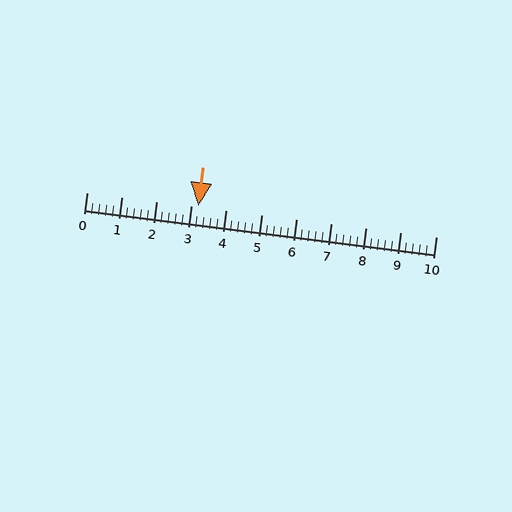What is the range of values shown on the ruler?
The ruler shows values from 0 to 10.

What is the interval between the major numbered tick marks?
The major tick marks are spaced 1 units apart.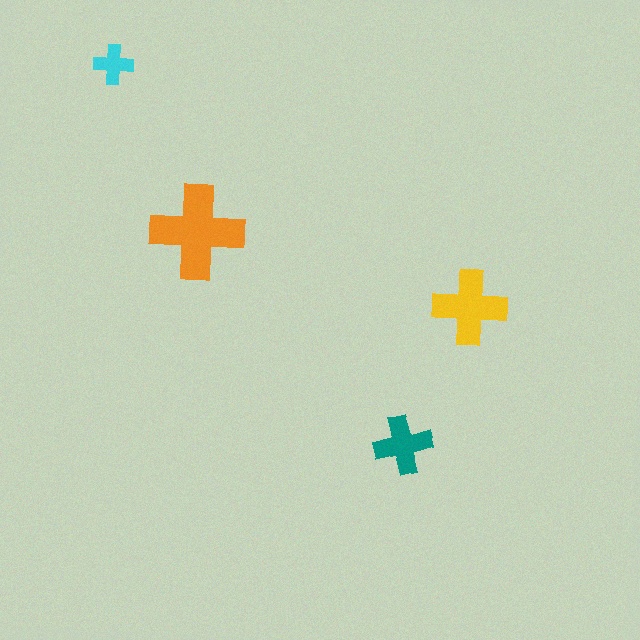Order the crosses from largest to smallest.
the orange one, the yellow one, the teal one, the cyan one.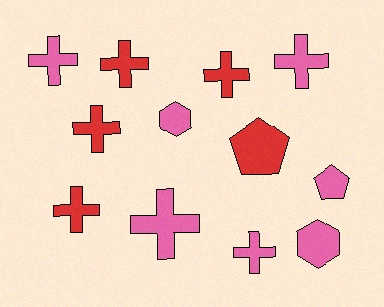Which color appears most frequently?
Pink, with 7 objects.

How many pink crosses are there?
There are 4 pink crosses.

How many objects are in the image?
There are 12 objects.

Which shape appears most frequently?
Cross, with 8 objects.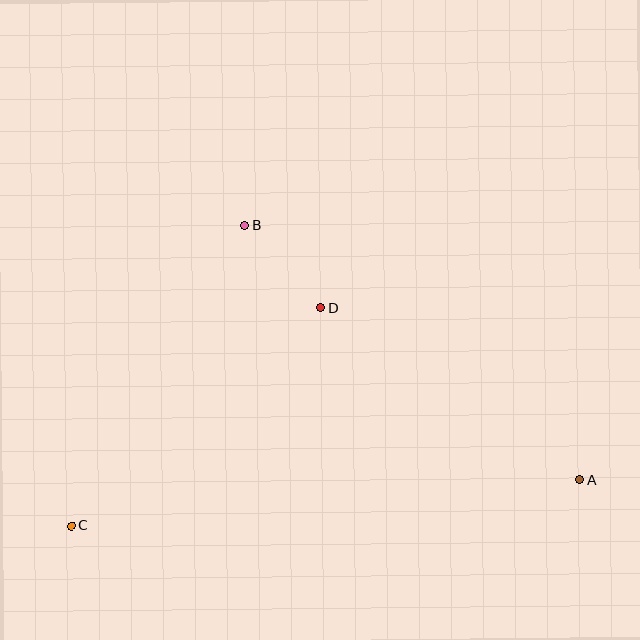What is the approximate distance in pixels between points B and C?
The distance between B and C is approximately 347 pixels.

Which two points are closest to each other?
Points B and D are closest to each other.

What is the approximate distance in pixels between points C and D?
The distance between C and D is approximately 332 pixels.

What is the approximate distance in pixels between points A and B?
The distance between A and B is approximately 421 pixels.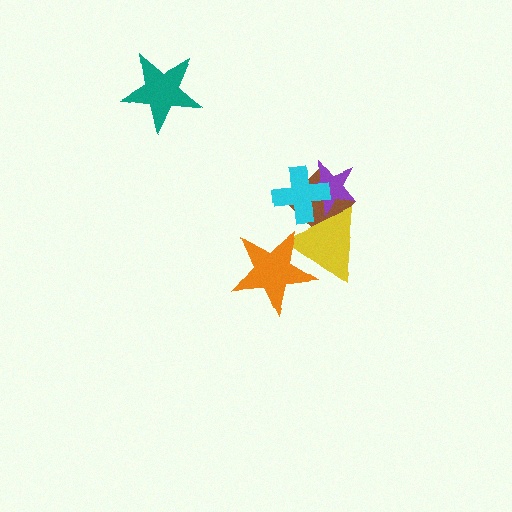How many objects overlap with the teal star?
0 objects overlap with the teal star.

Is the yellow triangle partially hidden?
Yes, it is partially covered by another shape.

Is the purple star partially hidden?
Yes, it is partially covered by another shape.